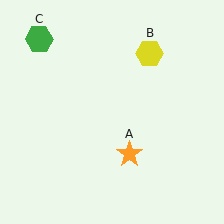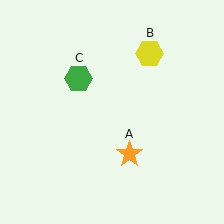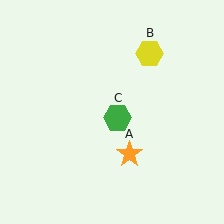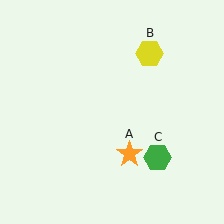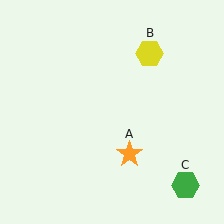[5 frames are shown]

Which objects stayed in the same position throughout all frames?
Orange star (object A) and yellow hexagon (object B) remained stationary.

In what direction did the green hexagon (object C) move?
The green hexagon (object C) moved down and to the right.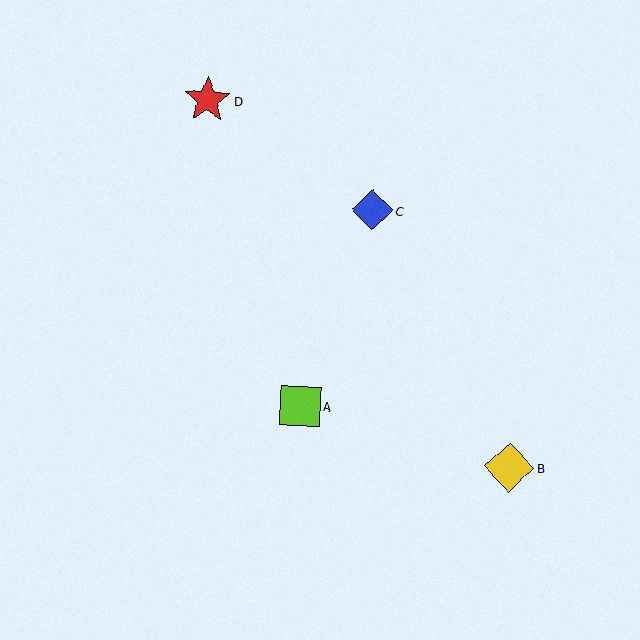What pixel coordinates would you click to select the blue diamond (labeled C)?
Click at (372, 210) to select the blue diamond C.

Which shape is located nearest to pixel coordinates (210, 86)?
The red star (labeled D) at (207, 100) is nearest to that location.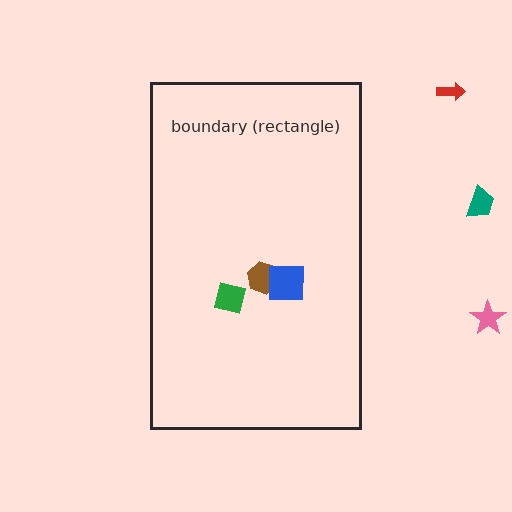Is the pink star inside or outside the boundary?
Outside.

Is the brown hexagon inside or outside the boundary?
Inside.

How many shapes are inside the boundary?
3 inside, 3 outside.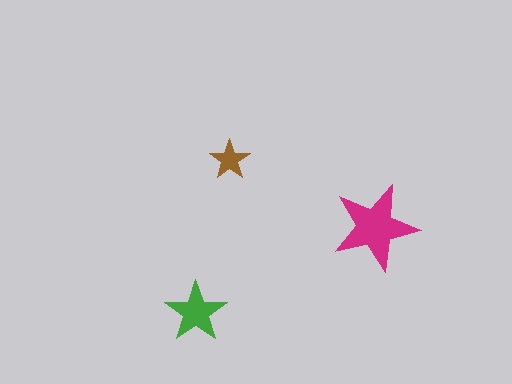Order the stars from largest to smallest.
the magenta one, the green one, the brown one.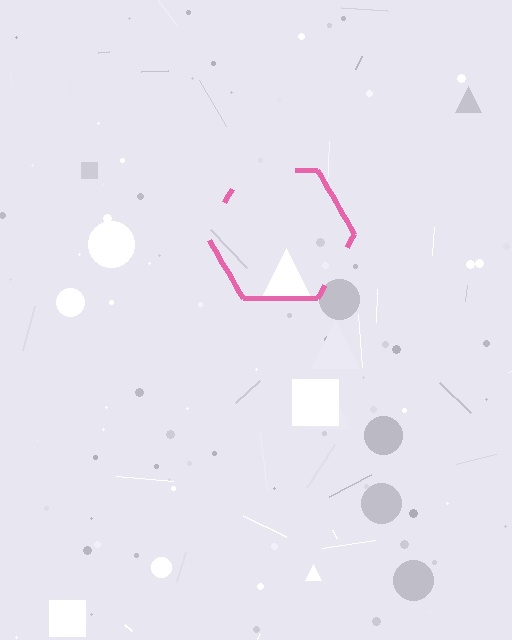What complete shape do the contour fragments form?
The contour fragments form a hexagon.